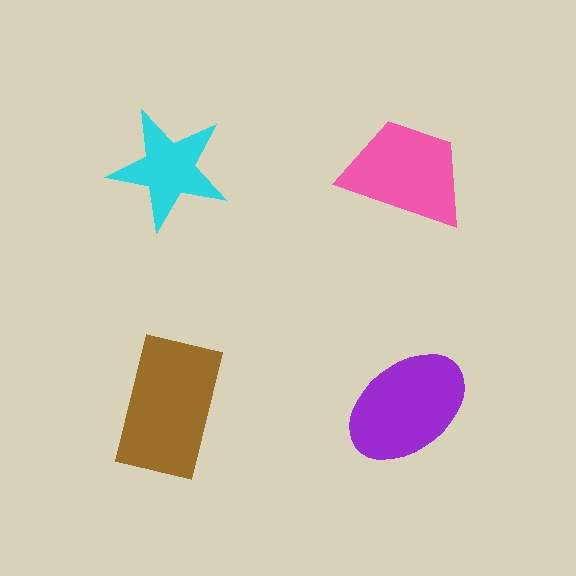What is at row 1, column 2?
A pink trapezoid.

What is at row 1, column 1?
A cyan star.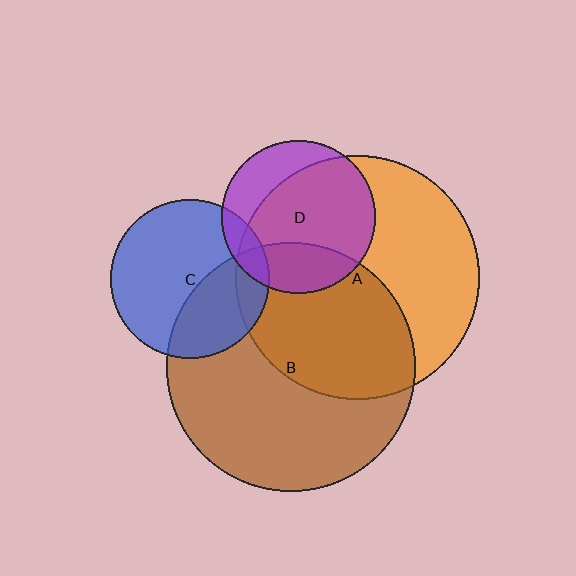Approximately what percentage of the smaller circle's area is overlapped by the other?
Approximately 35%.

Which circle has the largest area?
Circle B (brown).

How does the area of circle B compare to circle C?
Approximately 2.4 times.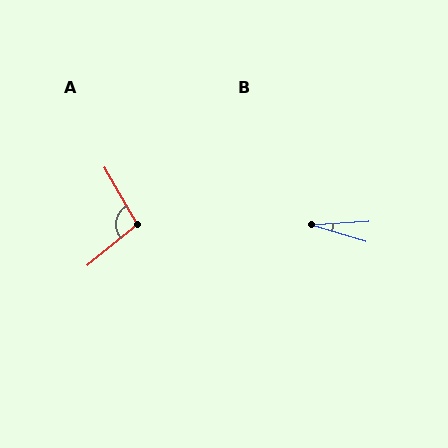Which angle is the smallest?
B, at approximately 20 degrees.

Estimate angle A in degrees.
Approximately 100 degrees.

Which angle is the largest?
A, at approximately 100 degrees.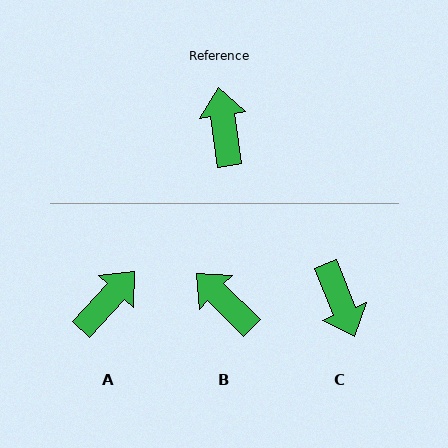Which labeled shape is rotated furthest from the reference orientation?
C, about 166 degrees away.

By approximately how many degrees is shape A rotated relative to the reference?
Approximately 51 degrees clockwise.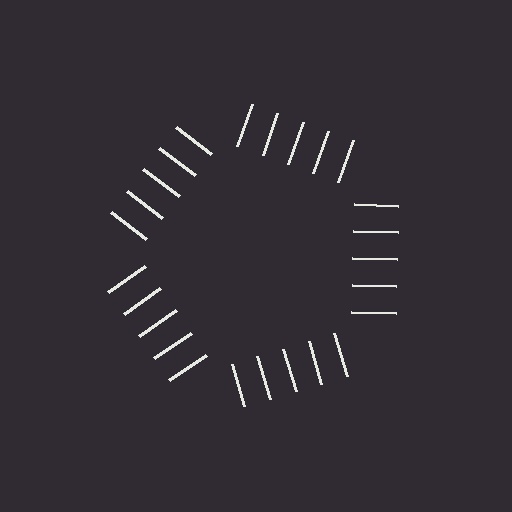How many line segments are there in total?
25 — 5 along each of the 5 edges.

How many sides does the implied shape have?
5 sides — the line-ends trace a pentagon.